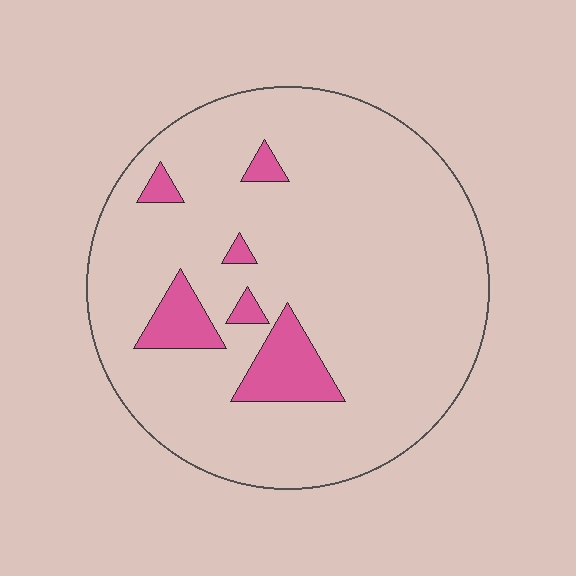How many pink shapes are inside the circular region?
6.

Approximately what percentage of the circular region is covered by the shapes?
Approximately 10%.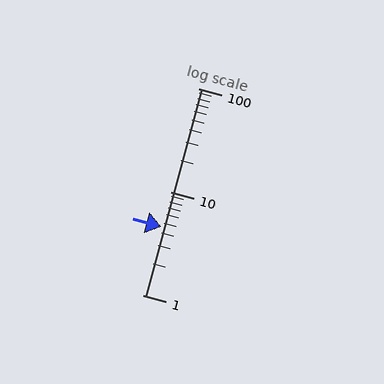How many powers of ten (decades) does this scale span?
The scale spans 2 decades, from 1 to 100.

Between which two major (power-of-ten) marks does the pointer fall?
The pointer is between 1 and 10.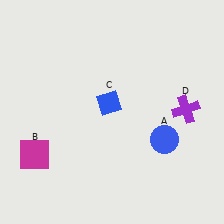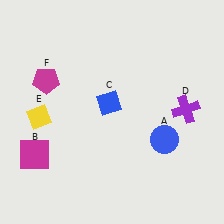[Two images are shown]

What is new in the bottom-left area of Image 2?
A yellow diamond (E) was added in the bottom-left area of Image 2.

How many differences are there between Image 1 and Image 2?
There are 2 differences between the two images.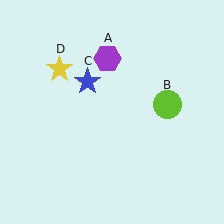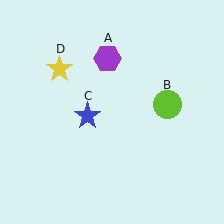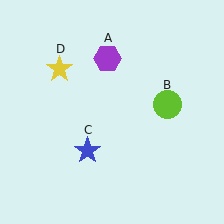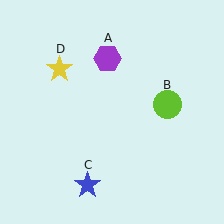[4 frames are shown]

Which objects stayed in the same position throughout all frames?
Purple hexagon (object A) and lime circle (object B) and yellow star (object D) remained stationary.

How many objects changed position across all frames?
1 object changed position: blue star (object C).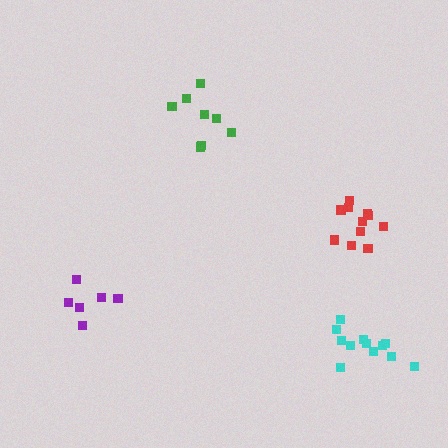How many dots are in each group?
Group 1: 6 dots, Group 2: 11 dots, Group 3: 8 dots, Group 4: 12 dots (37 total).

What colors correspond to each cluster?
The clusters are colored: purple, red, green, cyan.